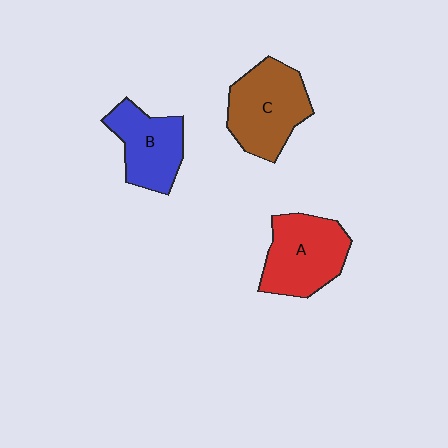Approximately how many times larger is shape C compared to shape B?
Approximately 1.3 times.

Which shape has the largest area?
Shape C (brown).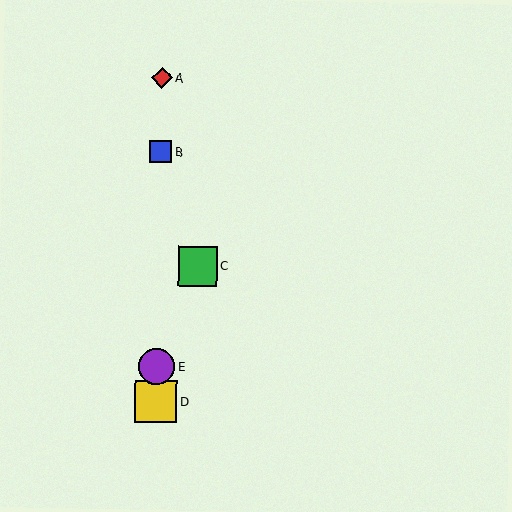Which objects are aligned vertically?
Objects A, B, D, E are aligned vertically.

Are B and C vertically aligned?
No, B is at x≈161 and C is at x≈197.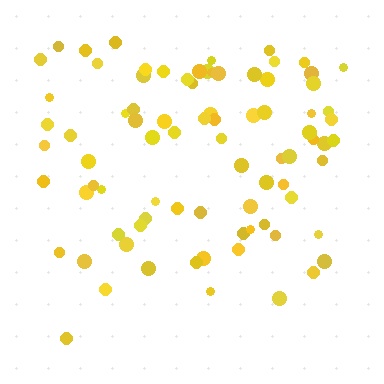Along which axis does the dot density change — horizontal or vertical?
Vertical.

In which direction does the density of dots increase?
From bottom to top, with the top side densest.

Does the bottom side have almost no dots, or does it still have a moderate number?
Still a moderate number, just noticeably fewer than the top.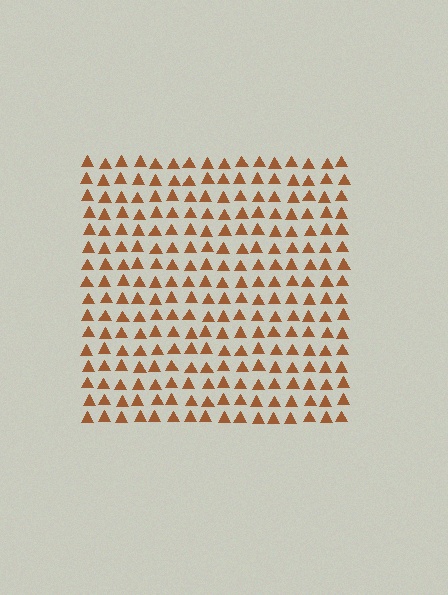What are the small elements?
The small elements are triangles.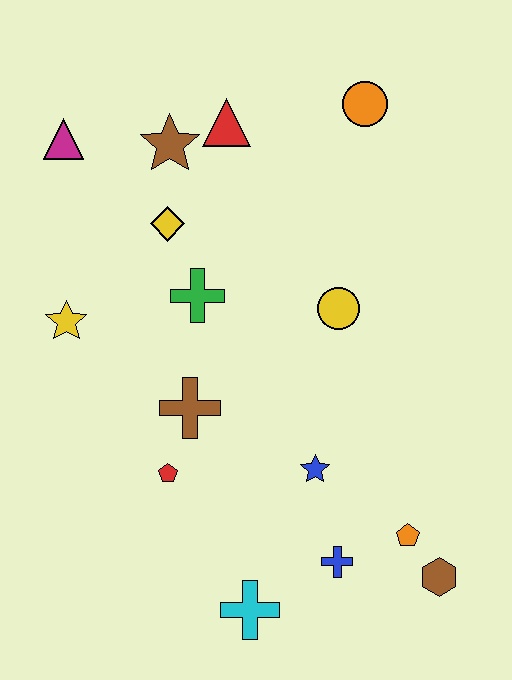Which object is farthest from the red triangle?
The brown hexagon is farthest from the red triangle.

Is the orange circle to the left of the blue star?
No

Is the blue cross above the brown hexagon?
Yes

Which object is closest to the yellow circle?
The green cross is closest to the yellow circle.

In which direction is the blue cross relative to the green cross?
The blue cross is below the green cross.